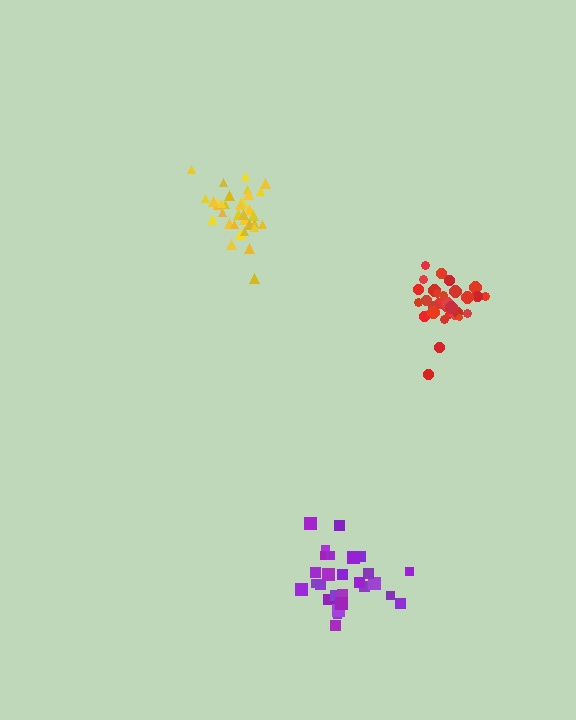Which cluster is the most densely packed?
Red.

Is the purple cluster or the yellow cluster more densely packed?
Yellow.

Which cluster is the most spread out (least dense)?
Purple.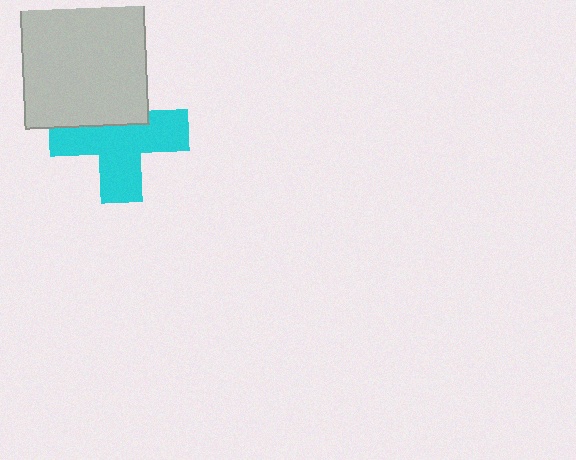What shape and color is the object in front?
The object in front is a light gray rectangle.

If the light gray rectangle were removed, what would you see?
You would see the complete cyan cross.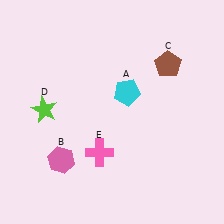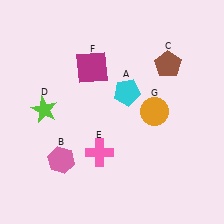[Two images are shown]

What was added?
A magenta square (F), an orange circle (G) were added in Image 2.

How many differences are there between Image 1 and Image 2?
There are 2 differences between the two images.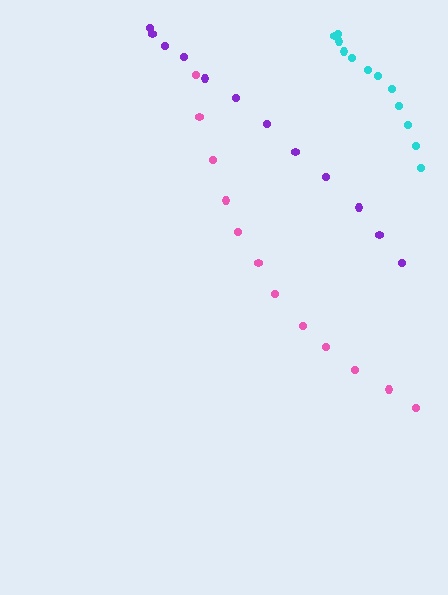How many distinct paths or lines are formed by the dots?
There are 3 distinct paths.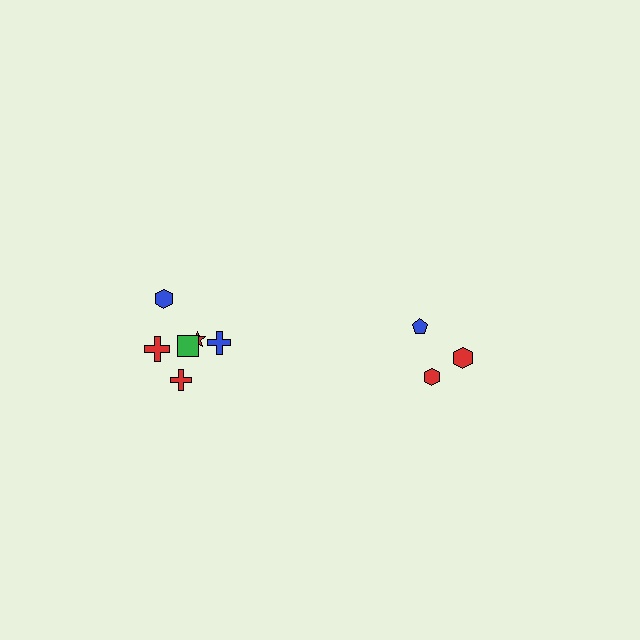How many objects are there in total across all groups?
There are 9 objects.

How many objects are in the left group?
There are 6 objects.